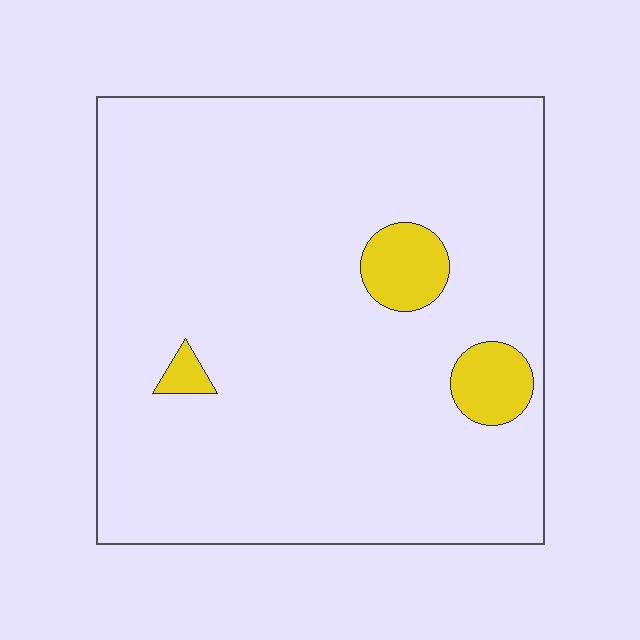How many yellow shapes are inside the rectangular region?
3.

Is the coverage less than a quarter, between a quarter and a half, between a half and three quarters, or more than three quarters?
Less than a quarter.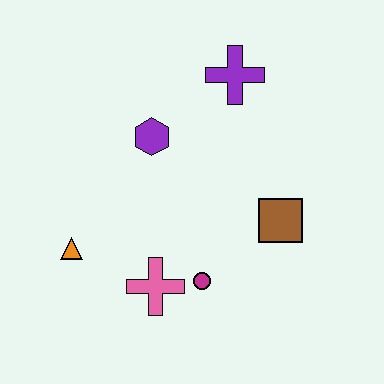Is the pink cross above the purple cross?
No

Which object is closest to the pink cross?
The magenta circle is closest to the pink cross.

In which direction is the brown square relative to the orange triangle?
The brown square is to the right of the orange triangle.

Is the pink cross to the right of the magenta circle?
No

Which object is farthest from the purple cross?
The orange triangle is farthest from the purple cross.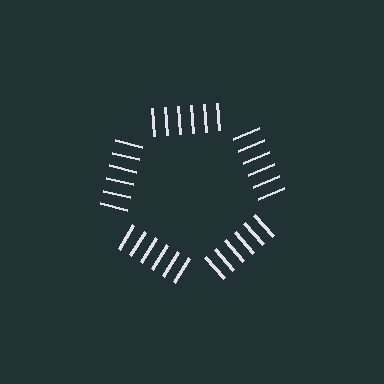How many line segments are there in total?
30 — 6 along each of the 5 edges.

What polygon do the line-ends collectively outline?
An illusory pentagon — the line segments terminate on its edges but no continuous stroke is drawn.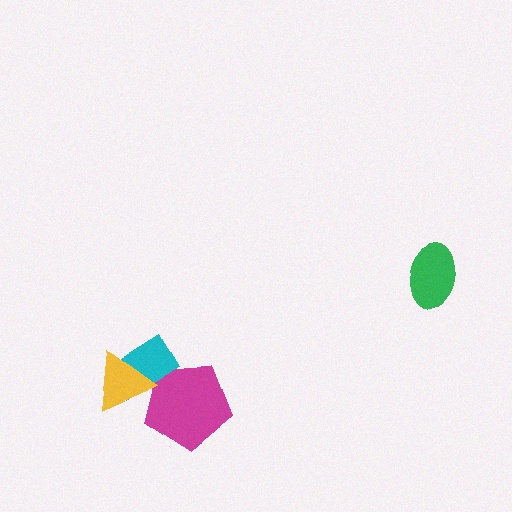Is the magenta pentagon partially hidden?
Yes, it is partially covered by another shape.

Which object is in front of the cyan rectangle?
The yellow triangle is in front of the cyan rectangle.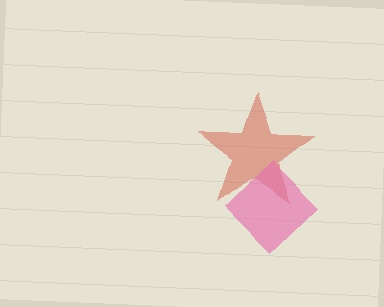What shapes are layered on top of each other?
The layered shapes are: a red star, a pink diamond.